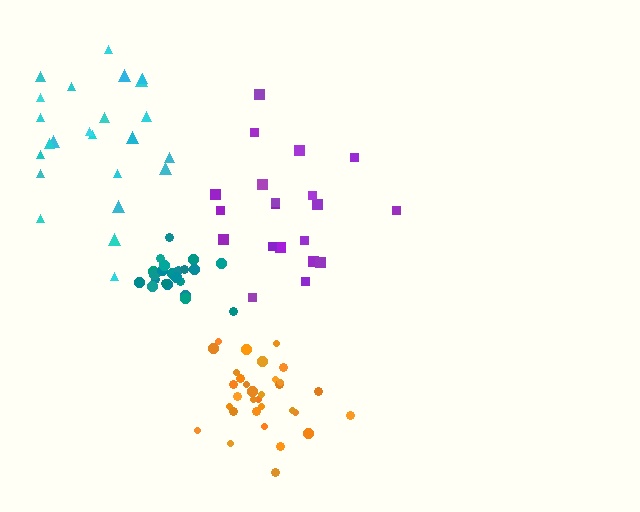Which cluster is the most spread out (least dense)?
Purple.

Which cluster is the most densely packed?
Orange.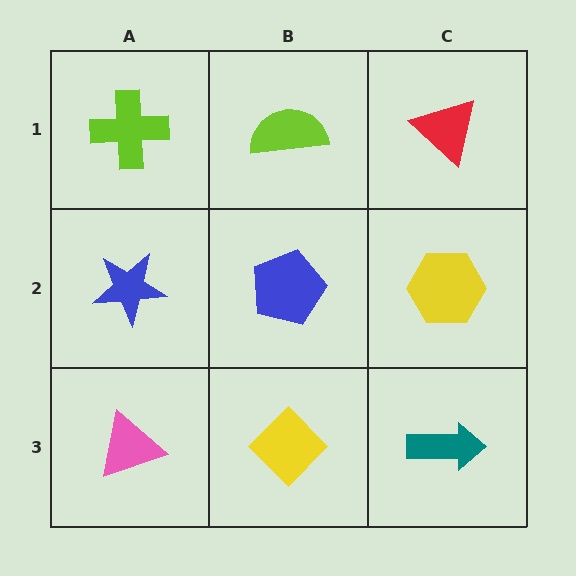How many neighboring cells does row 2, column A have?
3.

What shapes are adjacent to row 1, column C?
A yellow hexagon (row 2, column C), a lime semicircle (row 1, column B).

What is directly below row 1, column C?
A yellow hexagon.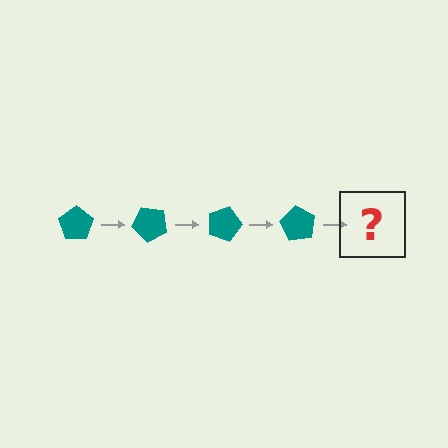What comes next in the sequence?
The next element should be a teal pentagon rotated 180 degrees.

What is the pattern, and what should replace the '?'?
The pattern is that the pentagon rotates 45 degrees each step. The '?' should be a teal pentagon rotated 180 degrees.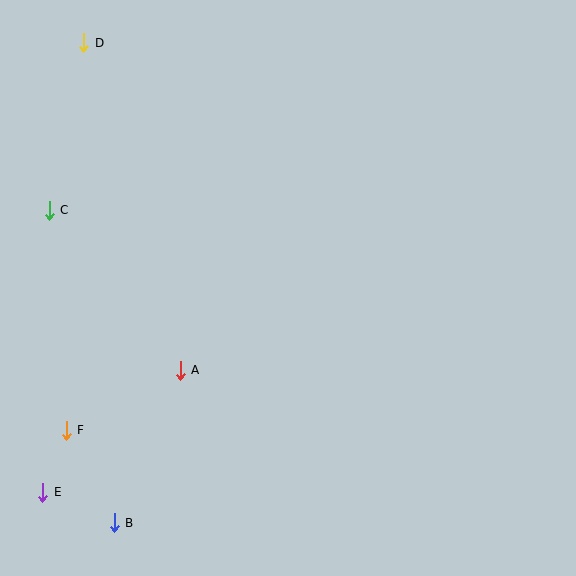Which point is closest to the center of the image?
Point A at (180, 370) is closest to the center.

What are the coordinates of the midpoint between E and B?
The midpoint between E and B is at (79, 508).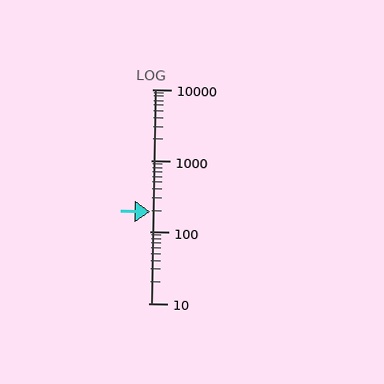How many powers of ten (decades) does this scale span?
The scale spans 3 decades, from 10 to 10000.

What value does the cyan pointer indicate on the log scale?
The pointer indicates approximately 190.